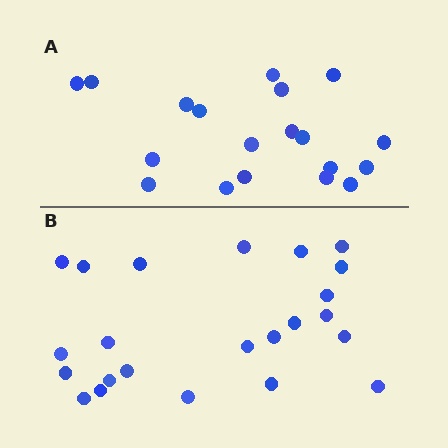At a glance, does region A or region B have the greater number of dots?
Region B (the bottom region) has more dots.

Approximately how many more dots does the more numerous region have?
Region B has about 4 more dots than region A.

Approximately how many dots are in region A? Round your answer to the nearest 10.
About 20 dots. (The exact count is 19, which rounds to 20.)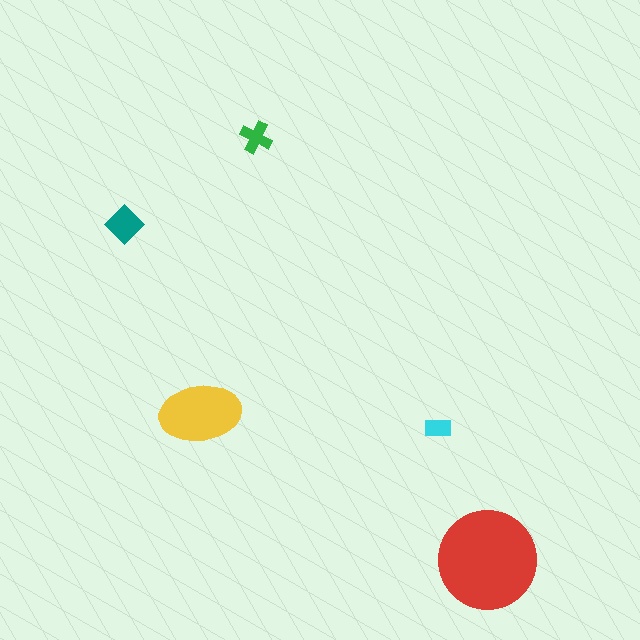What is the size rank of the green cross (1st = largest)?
4th.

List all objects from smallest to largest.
The cyan rectangle, the green cross, the teal diamond, the yellow ellipse, the red circle.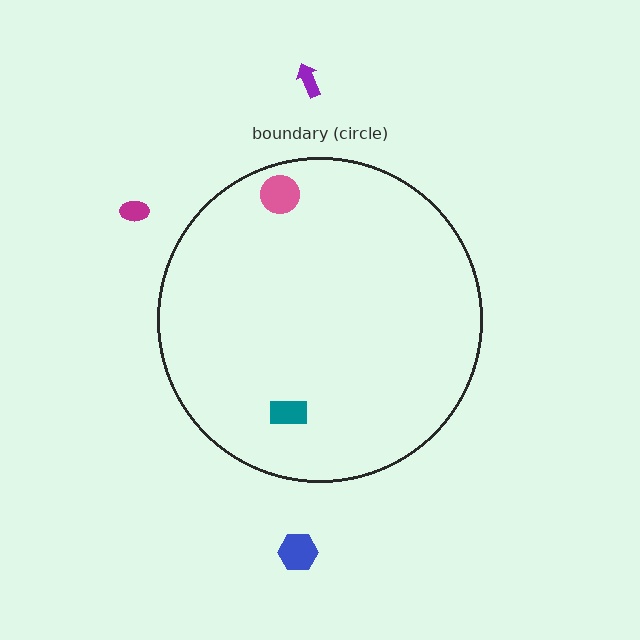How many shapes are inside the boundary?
2 inside, 3 outside.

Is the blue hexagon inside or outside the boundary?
Outside.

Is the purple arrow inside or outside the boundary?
Outside.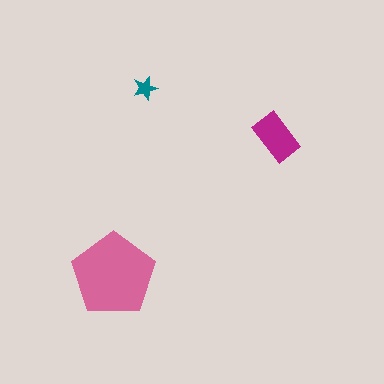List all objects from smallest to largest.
The teal star, the magenta rectangle, the pink pentagon.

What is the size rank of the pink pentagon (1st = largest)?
1st.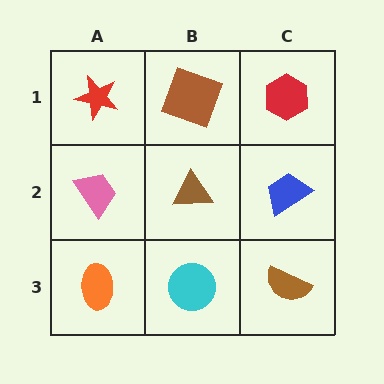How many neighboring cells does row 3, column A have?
2.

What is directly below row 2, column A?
An orange ellipse.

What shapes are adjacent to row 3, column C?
A blue trapezoid (row 2, column C), a cyan circle (row 3, column B).